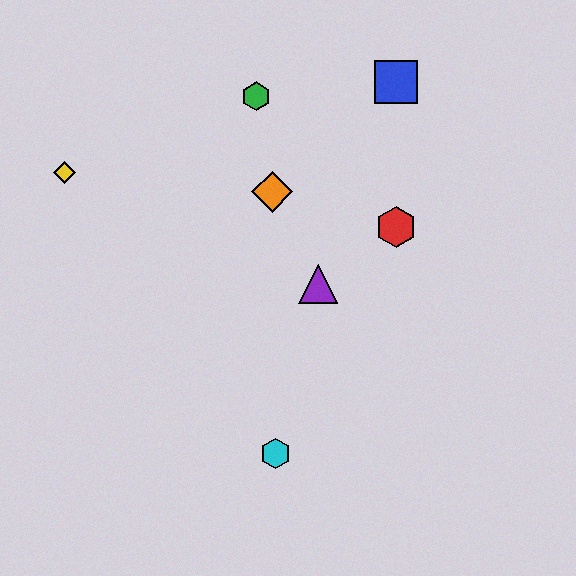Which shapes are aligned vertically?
The red hexagon, the blue square are aligned vertically.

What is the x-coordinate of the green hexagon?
The green hexagon is at x≈256.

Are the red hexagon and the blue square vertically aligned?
Yes, both are at x≈396.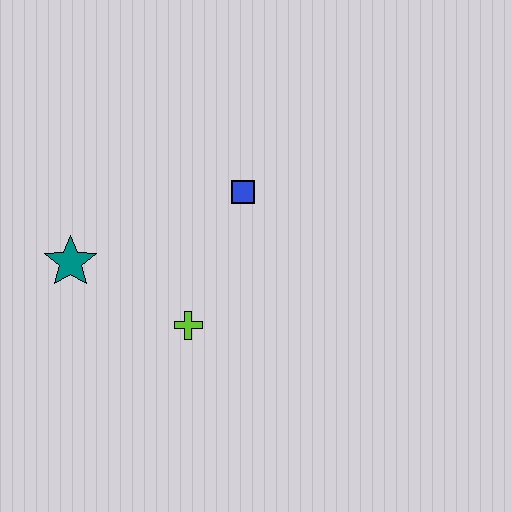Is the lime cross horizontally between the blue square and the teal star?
Yes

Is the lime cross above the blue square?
No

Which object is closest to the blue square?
The lime cross is closest to the blue square.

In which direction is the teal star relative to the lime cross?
The teal star is to the left of the lime cross.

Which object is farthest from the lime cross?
The blue square is farthest from the lime cross.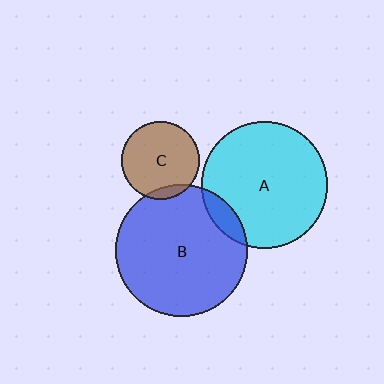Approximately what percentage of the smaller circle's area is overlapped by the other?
Approximately 10%.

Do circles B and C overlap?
Yes.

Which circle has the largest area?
Circle B (blue).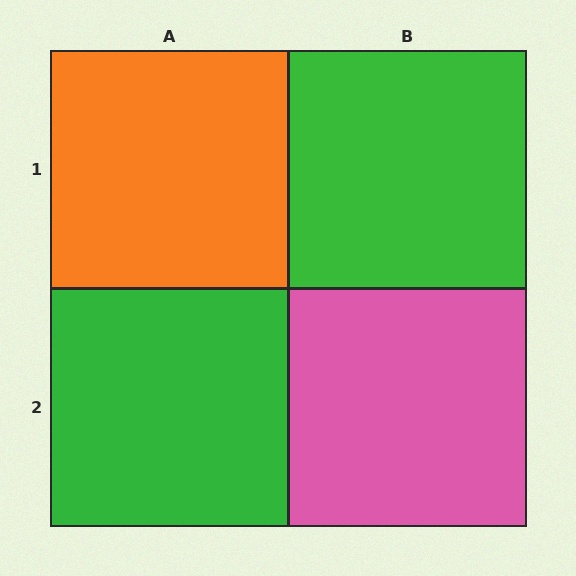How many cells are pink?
1 cell is pink.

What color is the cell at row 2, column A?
Green.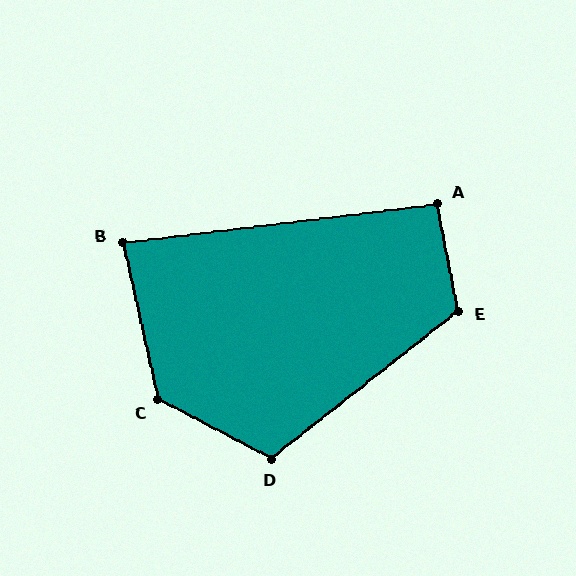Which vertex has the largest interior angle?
C, at approximately 130 degrees.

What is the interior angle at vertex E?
Approximately 118 degrees (obtuse).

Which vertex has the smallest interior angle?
B, at approximately 84 degrees.